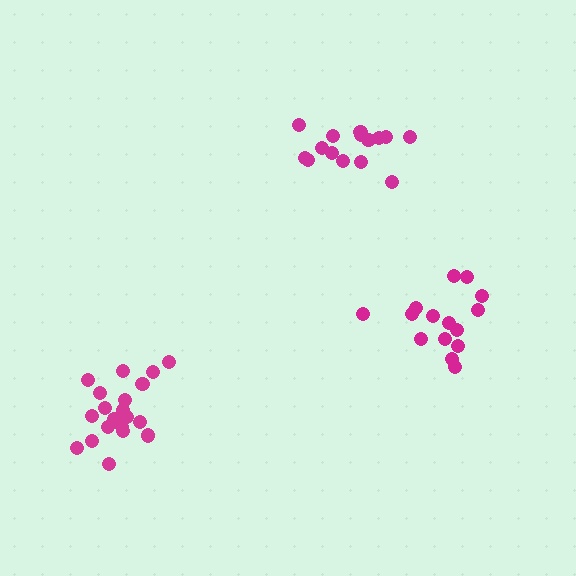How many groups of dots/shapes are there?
There are 3 groups.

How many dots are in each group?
Group 1: 15 dots, Group 2: 20 dots, Group 3: 15 dots (50 total).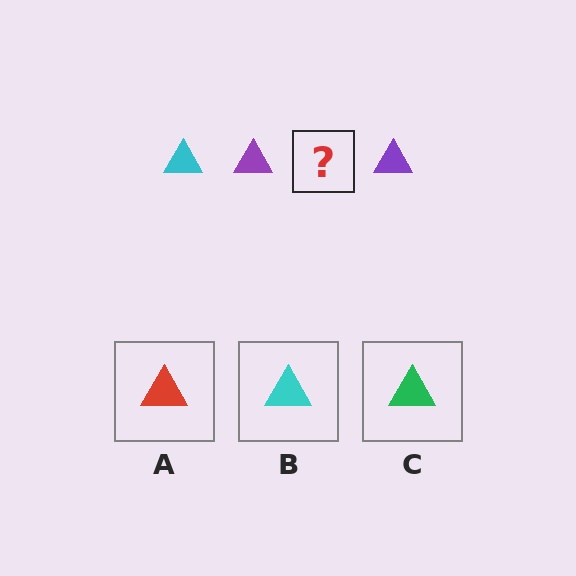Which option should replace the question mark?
Option B.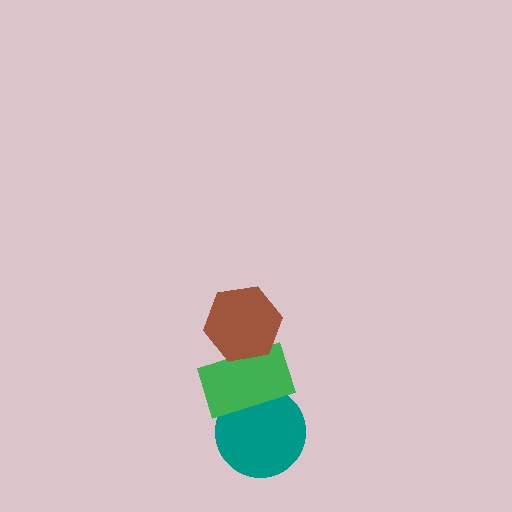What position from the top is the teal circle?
The teal circle is 3rd from the top.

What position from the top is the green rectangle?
The green rectangle is 2nd from the top.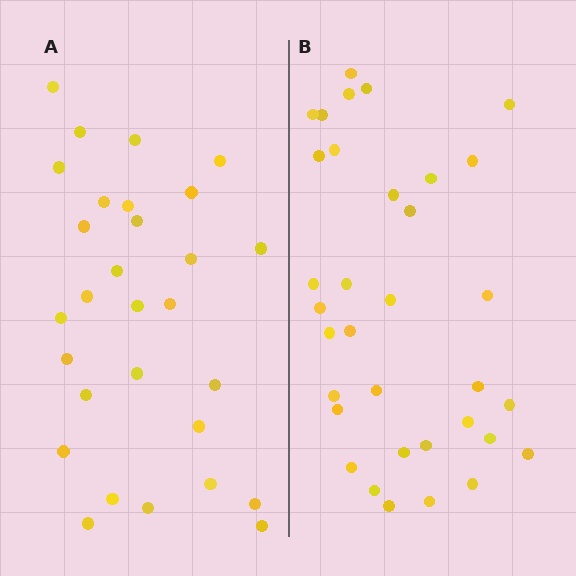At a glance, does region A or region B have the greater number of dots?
Region B (the right region) has more dots.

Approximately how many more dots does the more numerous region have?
Region B has about 5 more dots than region A.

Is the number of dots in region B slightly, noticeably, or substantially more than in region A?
Region B has only slightly more — the two regions are fairly close. The ratio is roughly 1.2 to 1.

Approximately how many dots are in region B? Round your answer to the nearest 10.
About 30 dots. (The exact count is 34, which rounds to 30.)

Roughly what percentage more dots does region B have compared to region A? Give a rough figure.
About 15% more.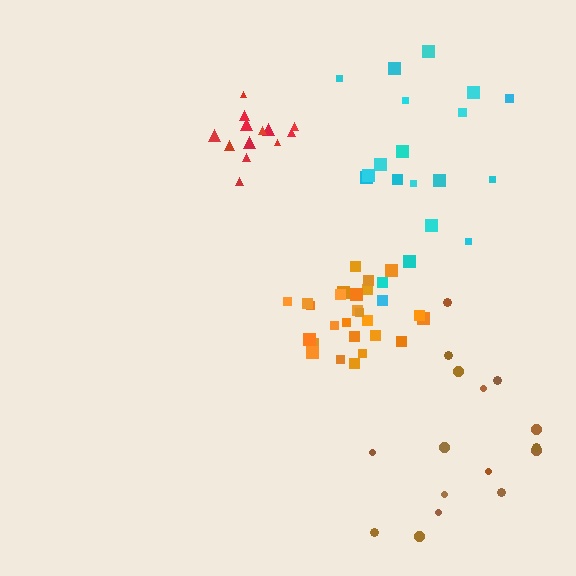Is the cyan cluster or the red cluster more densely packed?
Red.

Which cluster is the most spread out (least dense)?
Brown.